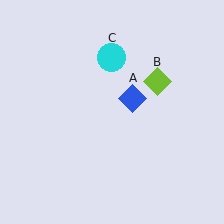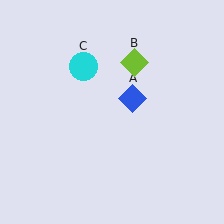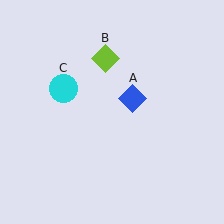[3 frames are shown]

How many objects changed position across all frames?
2 objects changed position: lime diamond (object B), cyan circle (object C).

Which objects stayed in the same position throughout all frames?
Blue diamond (object A) remained stationary.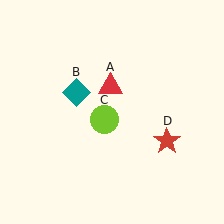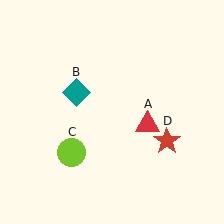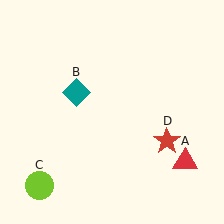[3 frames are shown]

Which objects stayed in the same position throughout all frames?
Teal diamond (object B) and red star (object D) remained stationary.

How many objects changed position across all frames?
2 objects changed position: red triangle (object A), lime circle (object C).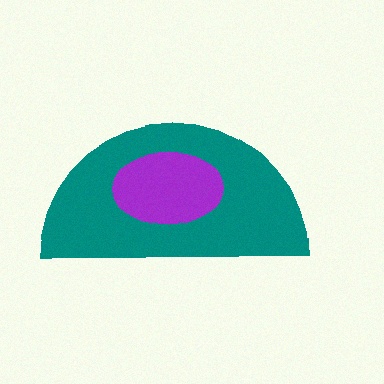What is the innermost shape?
The purple ellipse.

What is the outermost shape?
The teal semicircle.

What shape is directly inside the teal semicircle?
The purple ellipse.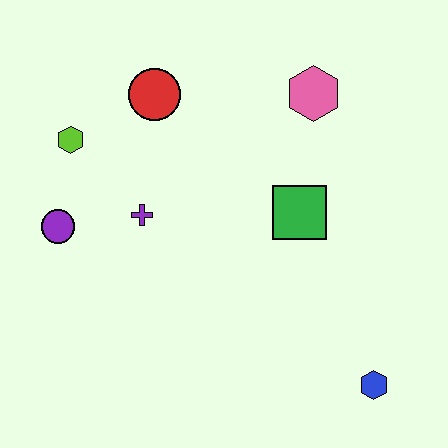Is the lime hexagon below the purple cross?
No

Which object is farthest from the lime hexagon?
The blue hexagon is farthest from the lime hexagon.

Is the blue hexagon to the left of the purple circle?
No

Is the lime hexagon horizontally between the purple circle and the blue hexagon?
Yes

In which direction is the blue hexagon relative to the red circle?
The blue hexagon is below the red circle.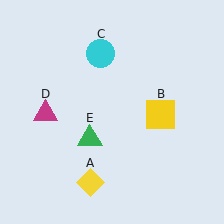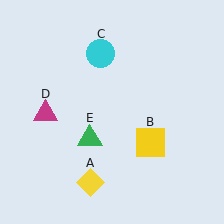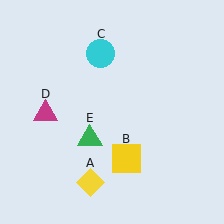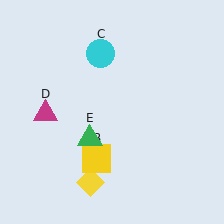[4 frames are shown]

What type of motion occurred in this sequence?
The yellow square (object B) rotated clockwise around the center of the scene.